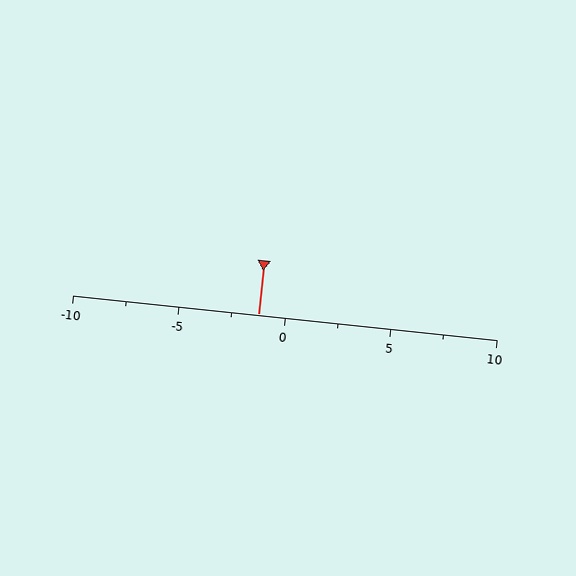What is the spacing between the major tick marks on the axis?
The major ticks are spaced 5 apart.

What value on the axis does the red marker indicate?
The marker indicates approximately -1.2.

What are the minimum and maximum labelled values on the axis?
The axis runs from -10 to 10.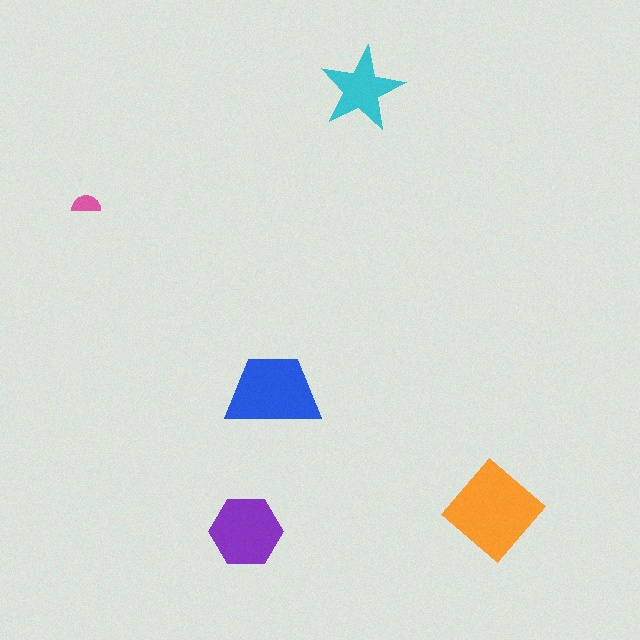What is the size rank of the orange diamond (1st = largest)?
1st.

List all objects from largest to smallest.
The orange diamond, the blue trapezoid, the purple hexagon, the cyan star, the pink semicircle.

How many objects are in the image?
There are 5 objects in the image.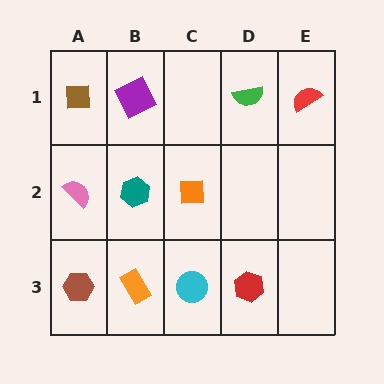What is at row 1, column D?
A green semicircle.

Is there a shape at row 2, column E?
No, that cell is empty.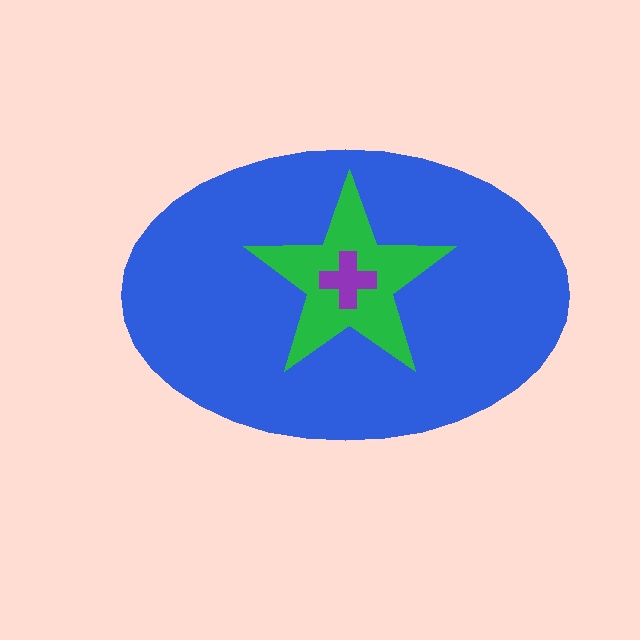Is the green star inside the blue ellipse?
Yes.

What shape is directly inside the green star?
The purple cross.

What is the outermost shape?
The blue ellipse.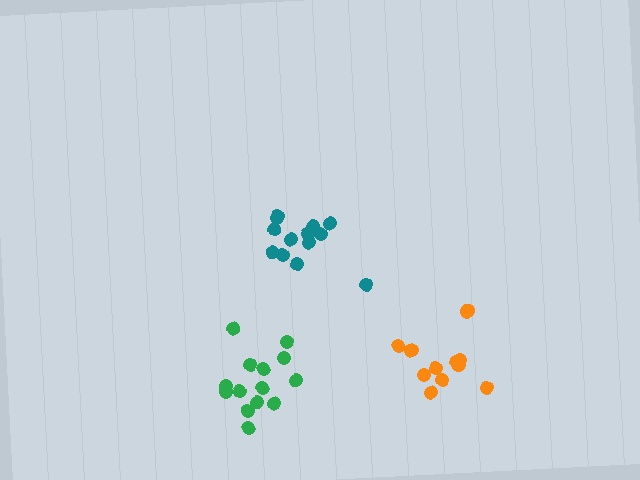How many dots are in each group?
Group 1: 14 dots, Group 2: 14 dots, Group 3: 11 dots (39 total).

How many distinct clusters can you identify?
There are 3 distinct clusters.